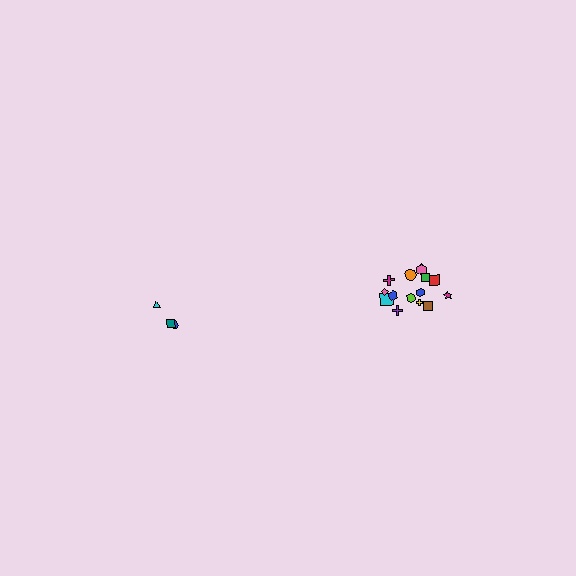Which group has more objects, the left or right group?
The right group.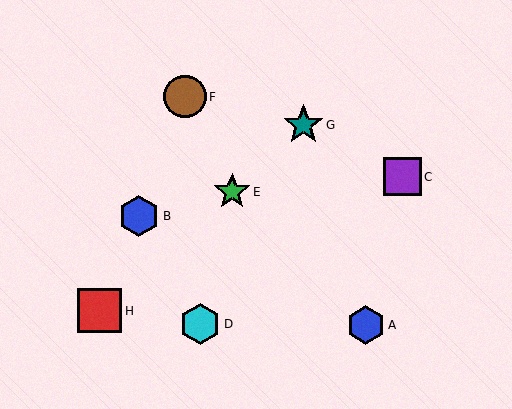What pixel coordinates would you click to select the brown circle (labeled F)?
Click at (185, 97) to select the brown circle F.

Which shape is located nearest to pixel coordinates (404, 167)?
The purple square (labeled C) at (402, 177) is nearest to that location.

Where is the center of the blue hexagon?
The center of the blue hexagon is at (366, 325).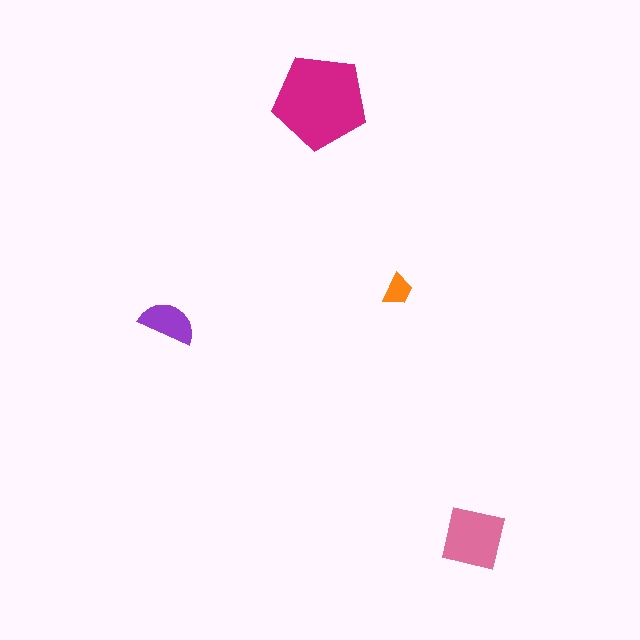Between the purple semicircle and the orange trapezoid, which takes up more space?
The purple semicircle.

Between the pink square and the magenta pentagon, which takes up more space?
The magenta pentagon.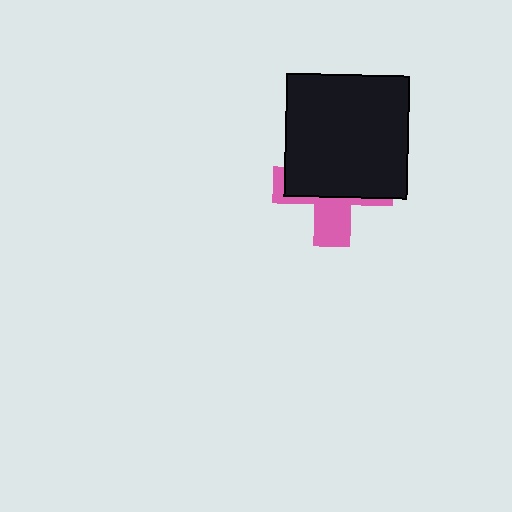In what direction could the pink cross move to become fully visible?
The pink cross could move down. That would shift it out from behind the black square entirely.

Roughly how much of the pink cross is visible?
A small part of it is visible (roughly 37%).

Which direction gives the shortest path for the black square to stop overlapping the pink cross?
Moving up gives the shortest separation.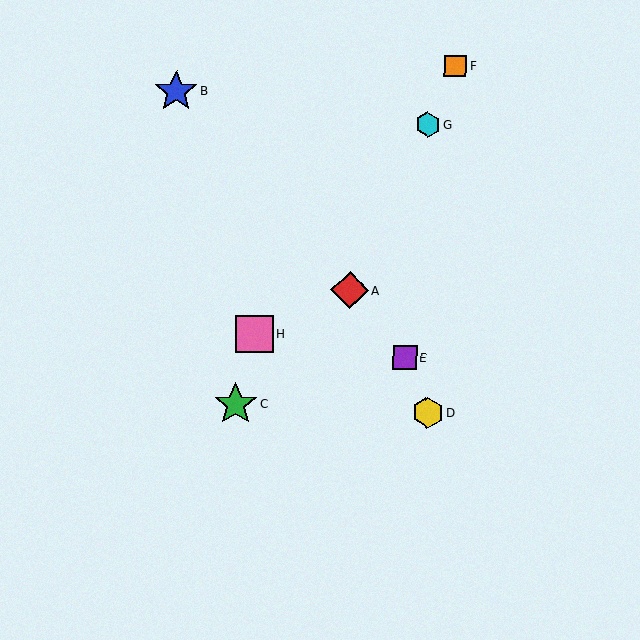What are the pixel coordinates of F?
Object F is at (455, 66).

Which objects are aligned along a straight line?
Objects A, F, G are aligned along a straight line.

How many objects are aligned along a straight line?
3 objects (A, F, G) are aligned along a straight line.